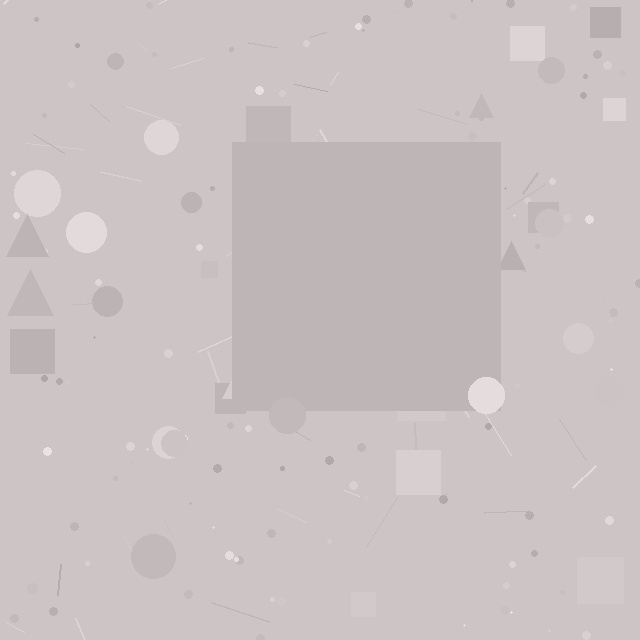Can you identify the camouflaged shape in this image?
The camouflaged shape is a square.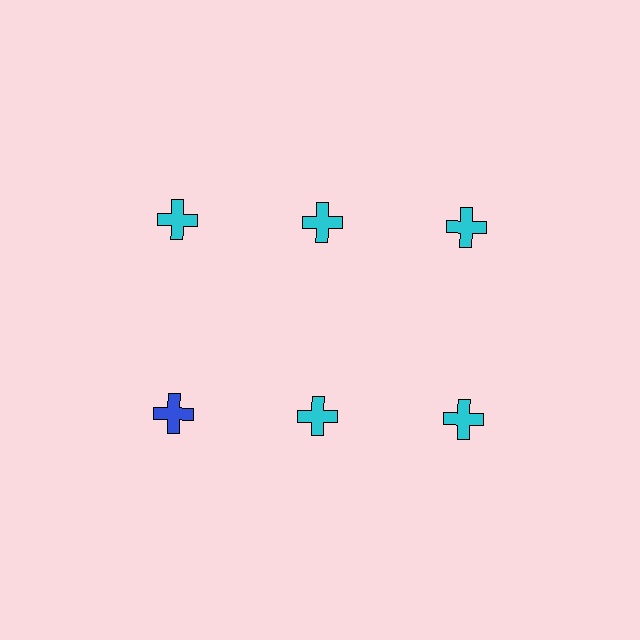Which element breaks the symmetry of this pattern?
The blue cross in the second row, leftmost column breaks the symmetry. All other shapes are cyan crosses.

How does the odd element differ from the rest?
It has a different color: blue instead of cyan.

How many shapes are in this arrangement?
There are 6 shapes arranged in a grid pattern.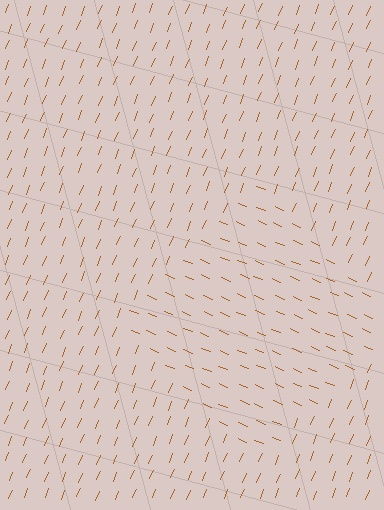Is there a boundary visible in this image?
Yes, there is a texture boundary formed by a change in line orientation.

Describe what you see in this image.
The image is filled with small brown line segments. A diamond region in the image has lines oriented differently from the surrounding lines, creating a visible texture boundary.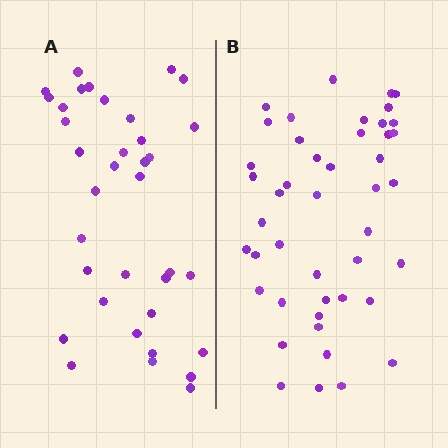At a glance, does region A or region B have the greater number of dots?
Region B (the right region) has more dots.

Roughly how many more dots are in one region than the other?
Region B has roughly 8 or so more dots than region A.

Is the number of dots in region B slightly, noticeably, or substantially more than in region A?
Region B has noticeably more, but not dramatically so. The ratio is roughly 1.2 to 1.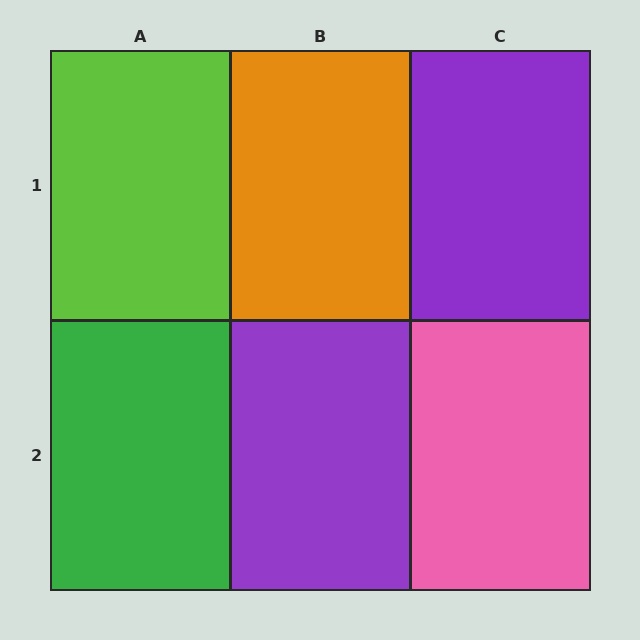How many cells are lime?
1 cell is lime.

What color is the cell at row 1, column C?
Purple.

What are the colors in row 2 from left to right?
Green, purple, pink.